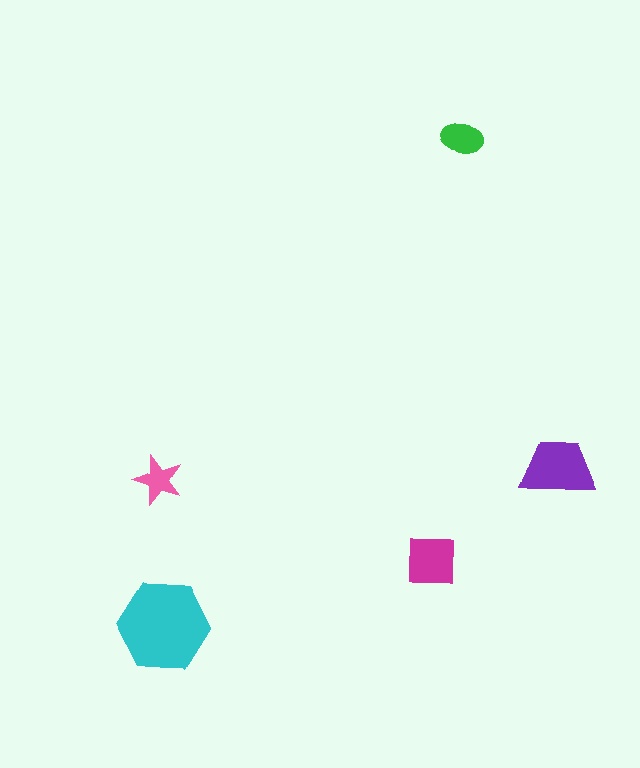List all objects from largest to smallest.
The cyan hexagon, the purple trapezoid, the magenta square, the green ellipse, the pink star.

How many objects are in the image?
There are 5 objects in the image.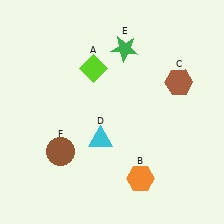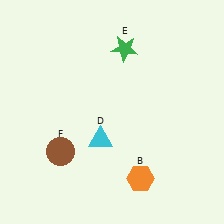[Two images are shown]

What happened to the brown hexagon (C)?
The brown hexagon (C) was removed in Image 2. It was in the top-right area of Image 1.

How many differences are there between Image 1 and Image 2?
There are 2 differences between the two images.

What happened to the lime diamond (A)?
The lime diamond (A) was removed in Image 2. It was in the top-left area of Image 1.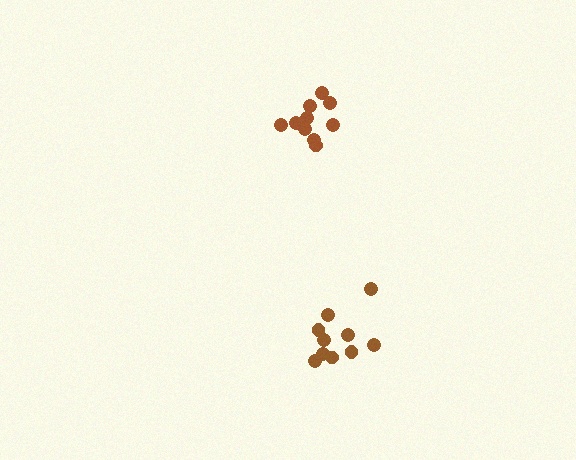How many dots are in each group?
Group 1: 10 dots, Group 2: 10 dots (20 total).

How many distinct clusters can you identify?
There are 2 distinct clusters.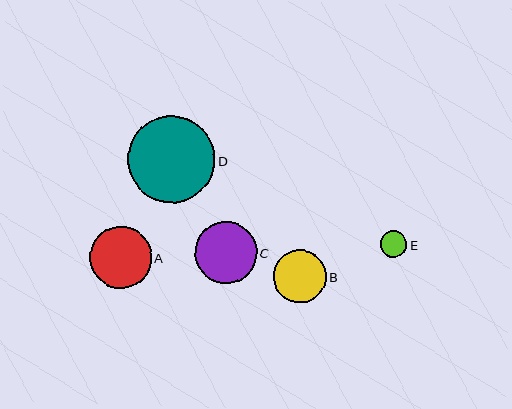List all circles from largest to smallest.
From largest to smallest: D, A, C, B, E.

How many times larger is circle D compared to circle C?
Circle D is approximately 1.4 times the size of circle C.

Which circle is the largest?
Circle D is the largest with a size of approximately 87 pixels.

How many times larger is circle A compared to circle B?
Circle A is approximately 1.2 times the size of circle B.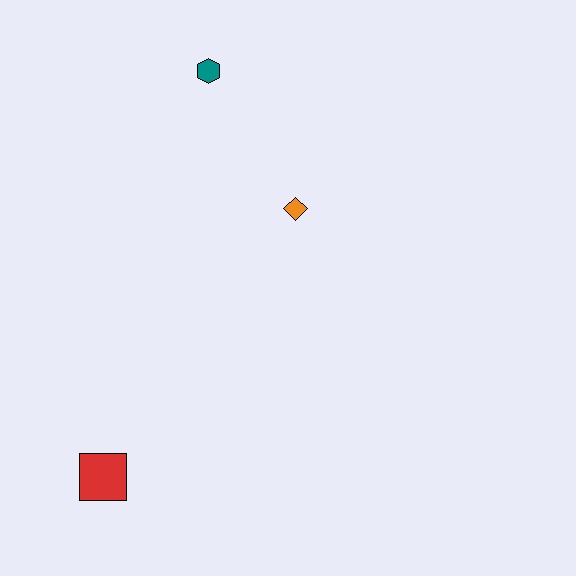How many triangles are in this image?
There are no triangles.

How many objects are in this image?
There are 3 objects.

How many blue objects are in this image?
There are no blue objects.